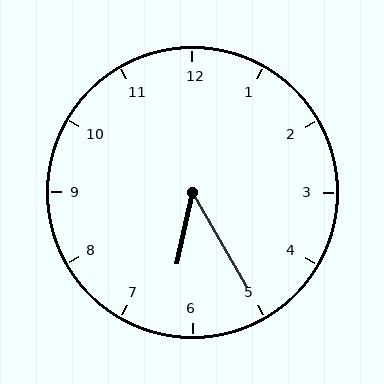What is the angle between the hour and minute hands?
Approximately 42 degrees.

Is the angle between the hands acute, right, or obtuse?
It is acute.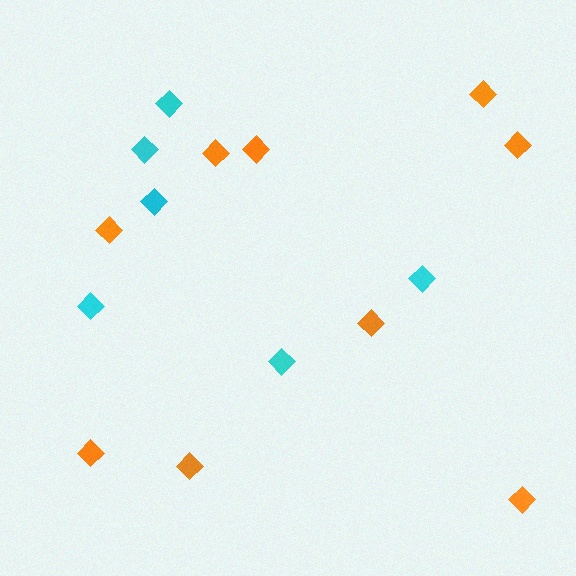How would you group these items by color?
There are 2 groups: one group of orange diamonds (9) and one group of cyan diamonds (6).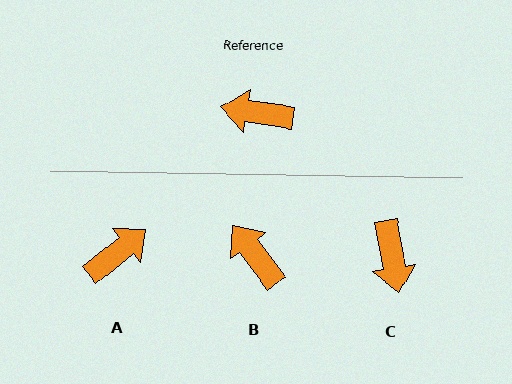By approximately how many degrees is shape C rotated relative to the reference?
Approximately 109 degrees counter-clockwise.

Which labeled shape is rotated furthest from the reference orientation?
A, about 132 degrees away.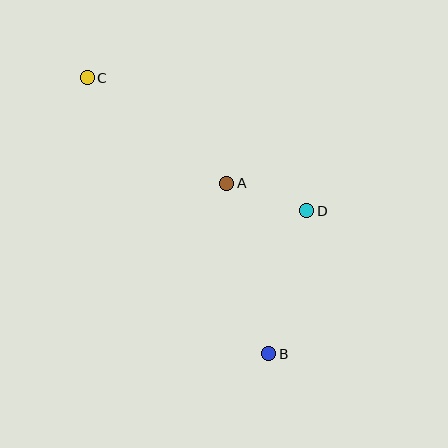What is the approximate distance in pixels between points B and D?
The distance between B and D is approximately 148 pixels.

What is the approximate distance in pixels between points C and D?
The distance between C and D is approximately 256 pixels.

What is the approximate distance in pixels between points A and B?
The distance between A and B is approximately 176 pixels.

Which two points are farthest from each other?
Points B and C are farthest from each other.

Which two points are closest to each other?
Points A and D are closest to each other.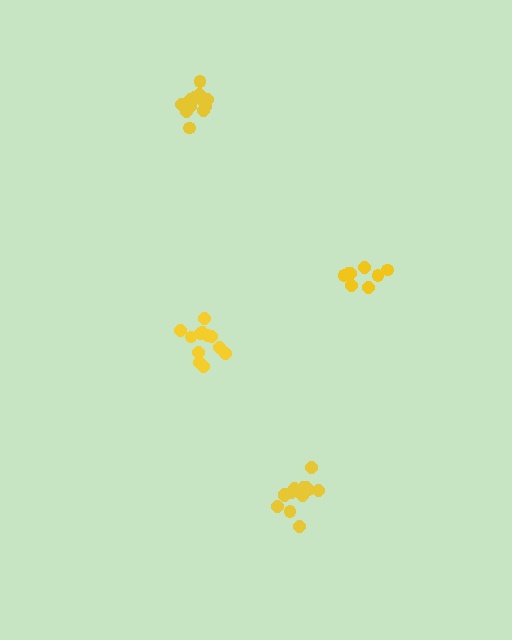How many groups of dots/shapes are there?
There are 4 groups.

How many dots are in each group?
Group 1: 12 dots, Group 2: 13 dots, Group 3: 8 dots, Group 4: 12 dots (45 total).